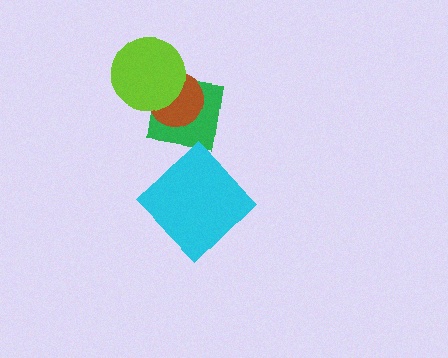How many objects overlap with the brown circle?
2 objects overlap with the brown circle.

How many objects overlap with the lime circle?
2 objects overlap with the lime circle.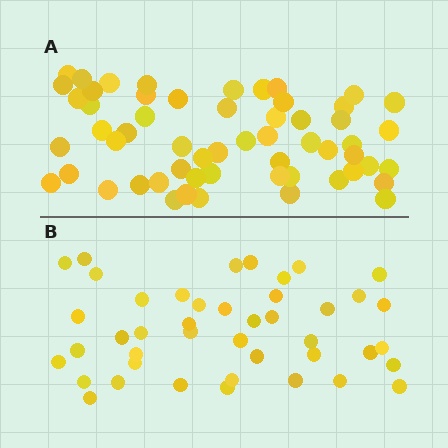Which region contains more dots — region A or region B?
Region A (the top region) has more dots.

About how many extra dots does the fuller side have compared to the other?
Region A has approximately 15 more dots than region B.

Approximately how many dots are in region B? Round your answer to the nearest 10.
About 40 dots. (The exact count is 43, which rounds to 40.)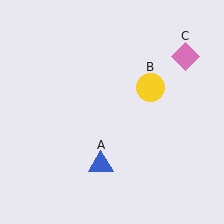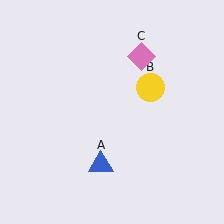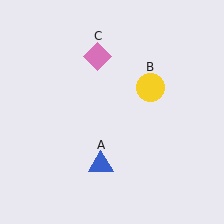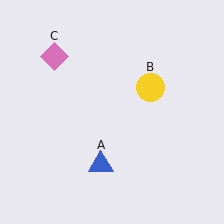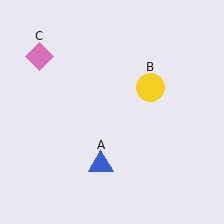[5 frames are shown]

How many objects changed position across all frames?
1 object changed position: pink diamond (object C).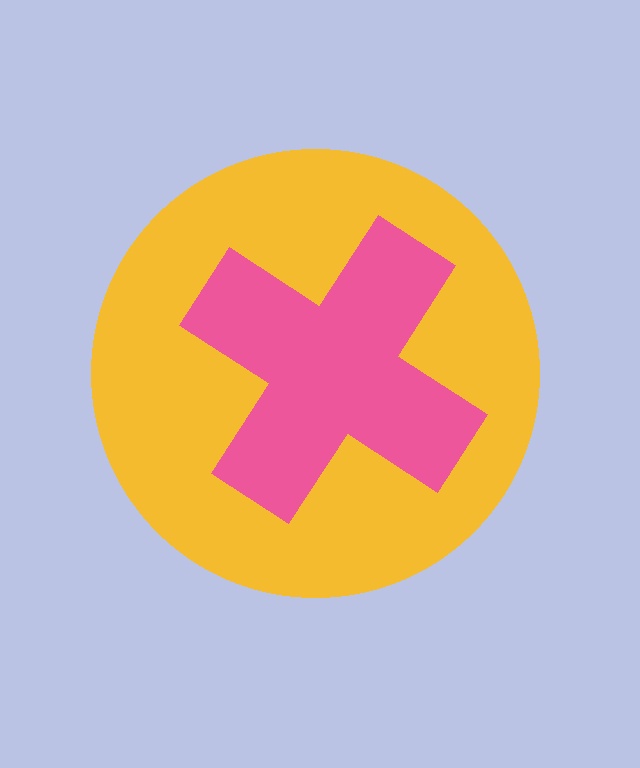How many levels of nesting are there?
2.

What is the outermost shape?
The yellow circle.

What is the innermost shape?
The pink cross.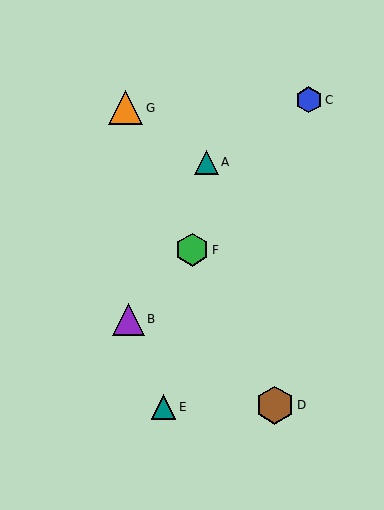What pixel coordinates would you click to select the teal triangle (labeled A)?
Click at (206, 162) to select the teal triangle A.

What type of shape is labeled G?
Shape G is an orange triangle.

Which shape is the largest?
The brown hexagon (labeled D) is the largest.